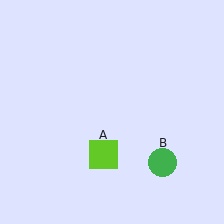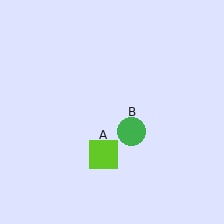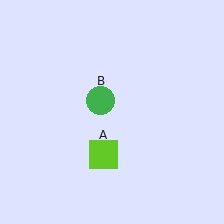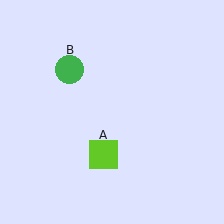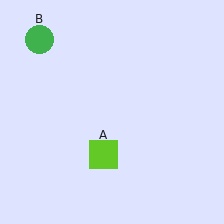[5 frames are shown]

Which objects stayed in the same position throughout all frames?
Lime square (object A) remained stationary.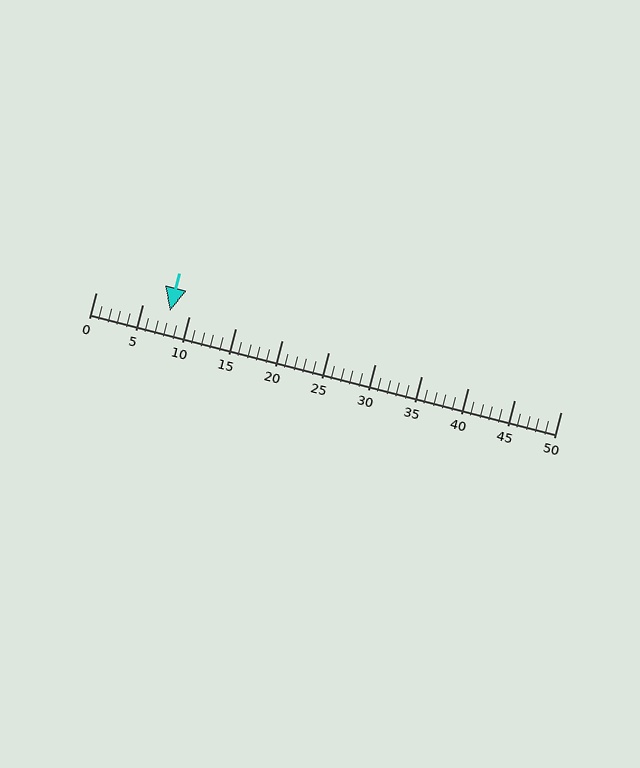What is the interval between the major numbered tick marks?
The major tick marks are spaced 5 units apart.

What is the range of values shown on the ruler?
The ruler shows values from 0 to 50.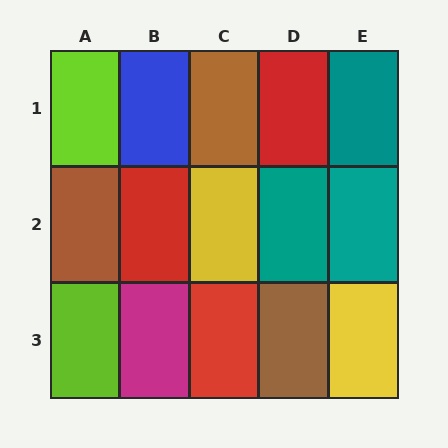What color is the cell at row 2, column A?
Brown.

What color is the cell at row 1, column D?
Red.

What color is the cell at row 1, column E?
Teal.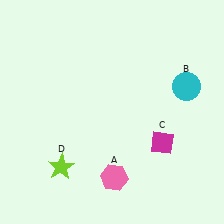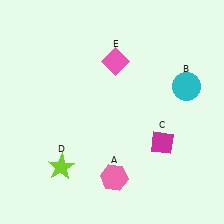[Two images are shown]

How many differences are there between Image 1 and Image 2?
There is 1 difference between the two images.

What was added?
A pink diamond (E) was added in Image 2.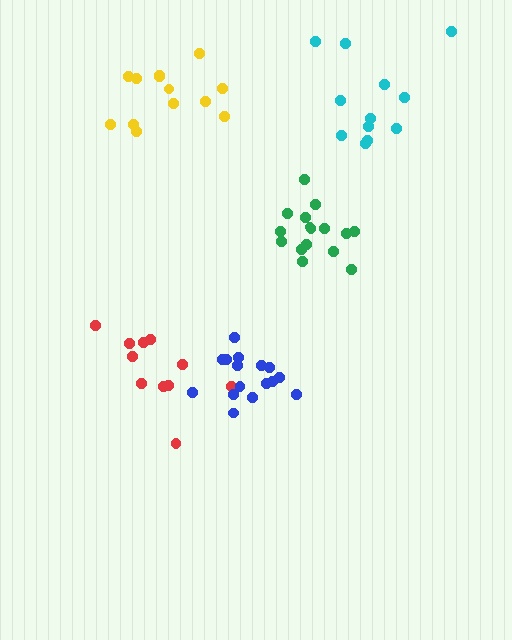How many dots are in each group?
Group 1: 11 dots, Group 2: 16 dots, Group 3: 16 dots, Group 4: 12 dots, Group 5: 13 dots (68 total).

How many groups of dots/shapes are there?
There are 5 groups.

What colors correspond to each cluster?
The clusters are colored: red, blue, green, cyan, yellow.